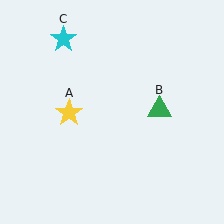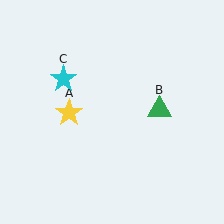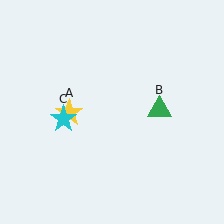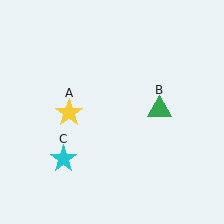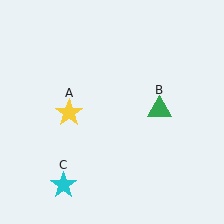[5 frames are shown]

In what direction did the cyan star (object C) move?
The cyan star (object C) moved down.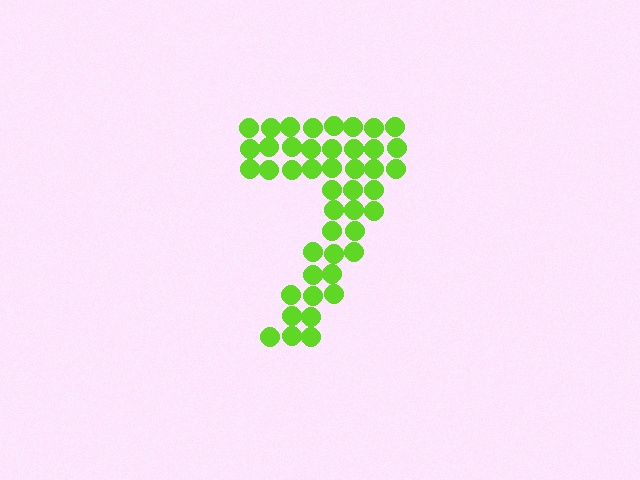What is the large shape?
The large shape is the digit 7.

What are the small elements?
The small elements are circles.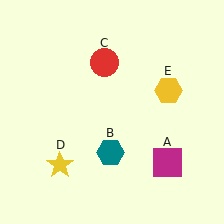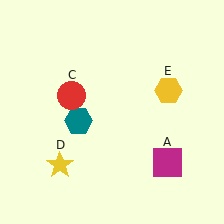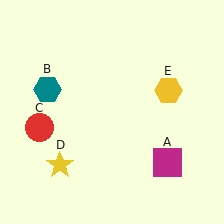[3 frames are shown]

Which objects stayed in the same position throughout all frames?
Magenta square (object A) and yellow star (object D) and yellow hexagon (object E) remained stationary.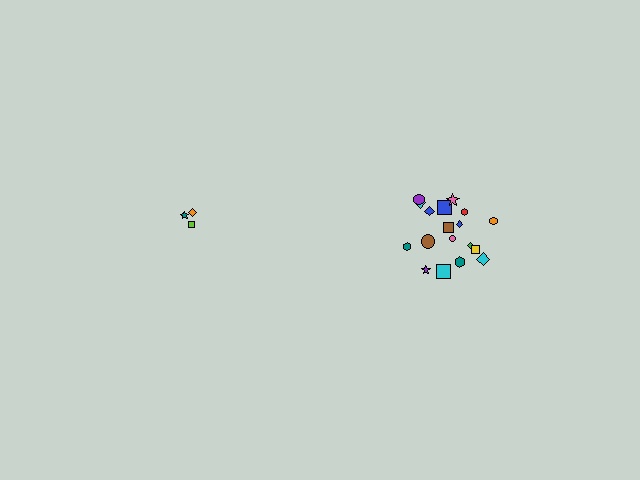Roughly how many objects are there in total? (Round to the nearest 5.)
Roughly 20 objects in total.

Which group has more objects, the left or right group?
The right group.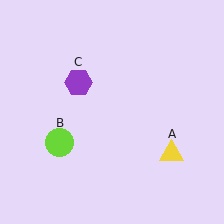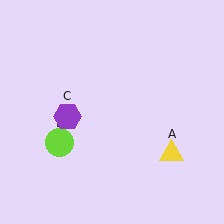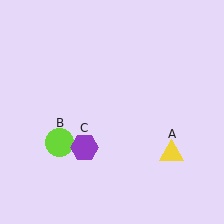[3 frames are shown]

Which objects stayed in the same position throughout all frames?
Yellow triangle (object A) and lime circle (object B) remained stationary.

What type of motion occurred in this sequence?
The purple hexagon (object C) rotated counterclockwise around the center of the scene.